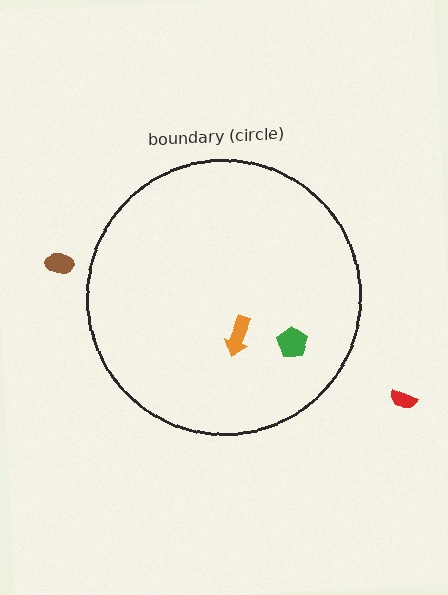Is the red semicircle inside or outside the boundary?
Outside.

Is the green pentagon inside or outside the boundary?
Inside.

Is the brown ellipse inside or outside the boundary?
Outside.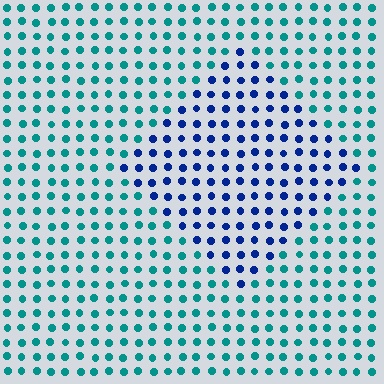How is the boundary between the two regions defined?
The boundary is defined purely by a slight shift in hue (about 49 degrees). Spacing, size, and orientation are identical on both sides.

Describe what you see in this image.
The image is filled with small teal elements in a uniform arrangement. A diamond-shaped region is visible where the elements are tinted to a slightly different hue, forming a subtle color boundary.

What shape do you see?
I see a diamond.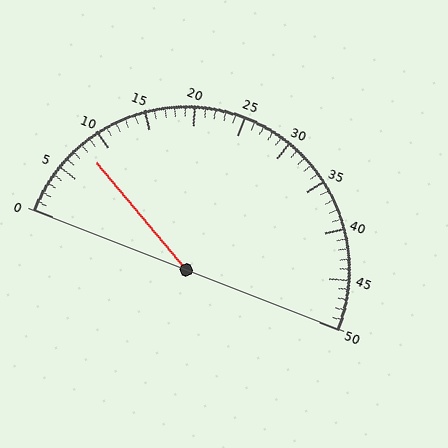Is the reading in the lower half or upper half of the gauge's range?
The reading is in the lower half of the range (0 to 50).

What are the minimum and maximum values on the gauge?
The gauge ranges from 0 to 50.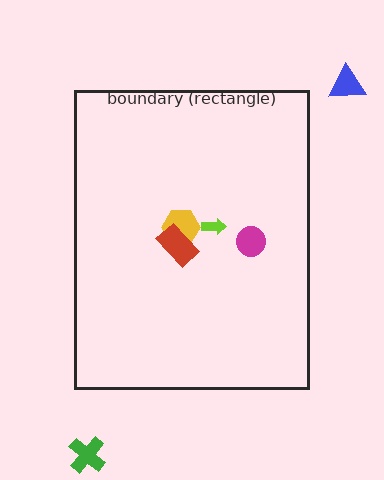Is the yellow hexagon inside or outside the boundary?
Inside.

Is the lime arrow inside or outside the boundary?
Inside.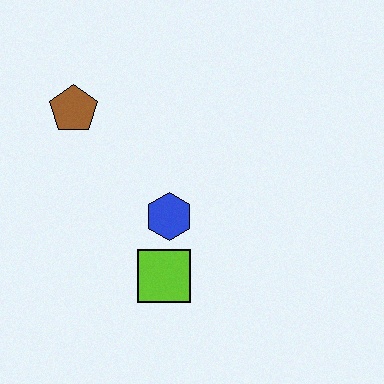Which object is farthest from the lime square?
The brown pentagon is farthest from the lime square.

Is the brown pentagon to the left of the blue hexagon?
Yes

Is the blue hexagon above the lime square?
Yes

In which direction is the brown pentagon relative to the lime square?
The brown pentagon is above the lime square.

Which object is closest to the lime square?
The blue hexagon is closest to the lime square.